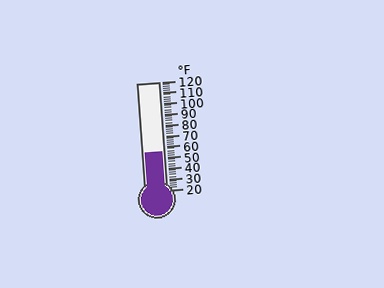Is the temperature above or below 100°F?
The temperature is below 100°F.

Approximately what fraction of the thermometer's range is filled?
The thermometer is filled to approximately 35% of its range.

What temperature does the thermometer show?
The thermometer shows approximately 56°F.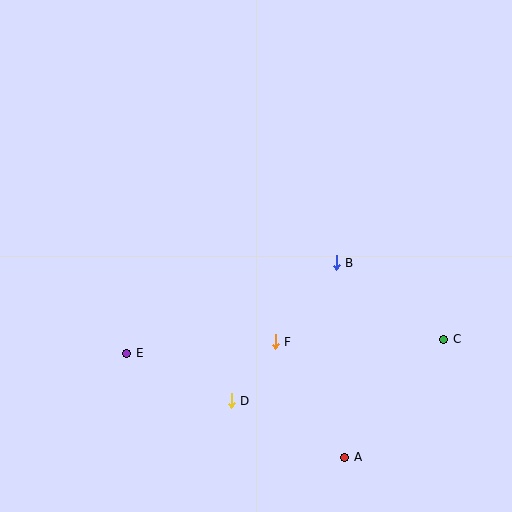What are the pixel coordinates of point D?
Point D is at (231, 401).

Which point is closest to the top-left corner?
Point E is closest to the top-left corner.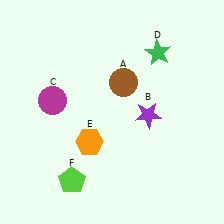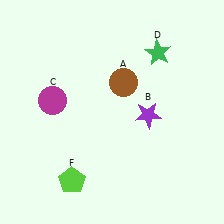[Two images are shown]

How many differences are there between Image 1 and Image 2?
There is 1 difference between the two images.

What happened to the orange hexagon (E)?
The orange hexagon (E) was removed in Image 2. It was in the bottom-left area of Image 1.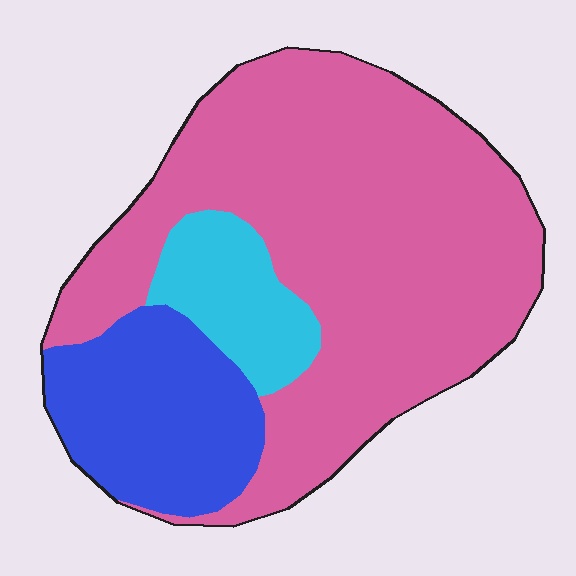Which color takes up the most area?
Pink, at roughly 70%.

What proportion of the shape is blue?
Blue covers about 20% of the shape.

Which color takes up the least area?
Cyan, at roughly 10%.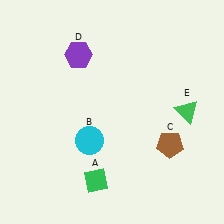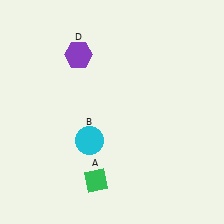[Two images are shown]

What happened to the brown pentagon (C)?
The brown pentagon (C) was removed in Image 2. It was in the bottom-right area of Image 1.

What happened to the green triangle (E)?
The green triangle (E) was removed in Image 2. It was in the top-right area of Image 1.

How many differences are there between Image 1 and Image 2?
There are 2 differences between the two images.